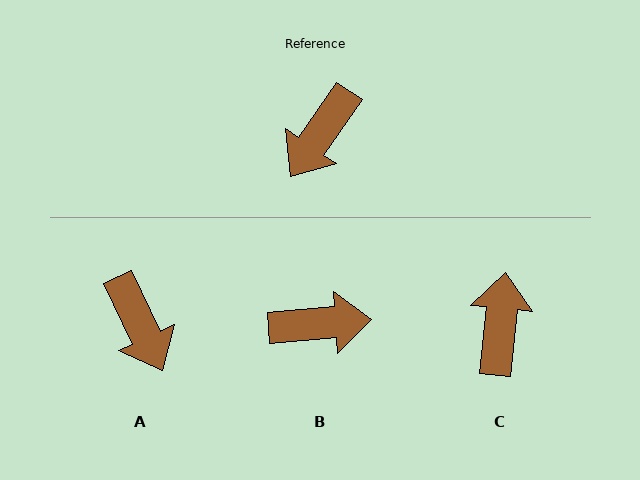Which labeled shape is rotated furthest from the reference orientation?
C, about 151 degrees away.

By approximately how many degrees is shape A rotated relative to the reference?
Approximately 60 degrees counter-clockwise.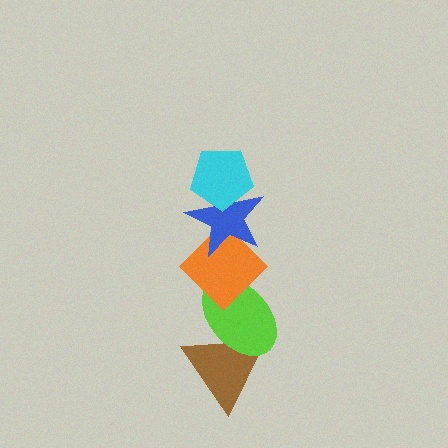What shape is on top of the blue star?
The cyan pentagon is on top of the blue star.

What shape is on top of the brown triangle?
The lime ellipse is on top of the brown triangle.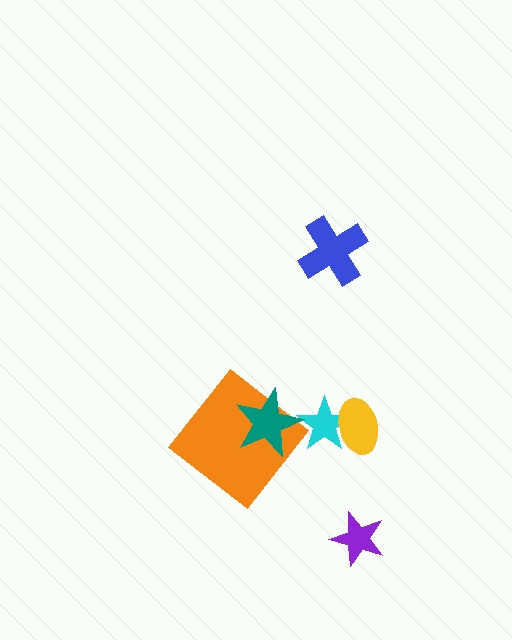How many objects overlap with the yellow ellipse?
1 object overlaps with the yellow ellipse.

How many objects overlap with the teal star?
2 objects overlap with the teal star.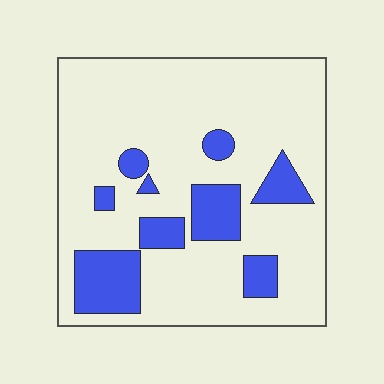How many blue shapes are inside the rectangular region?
9.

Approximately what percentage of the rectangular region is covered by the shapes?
Approximately 20%.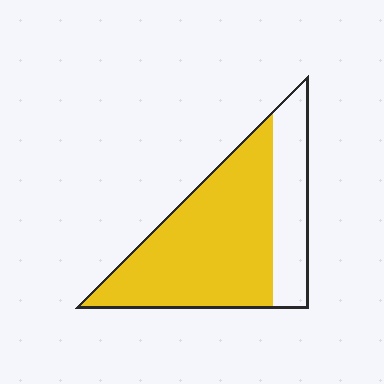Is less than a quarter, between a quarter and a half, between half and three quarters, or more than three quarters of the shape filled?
Between half and three quarters.